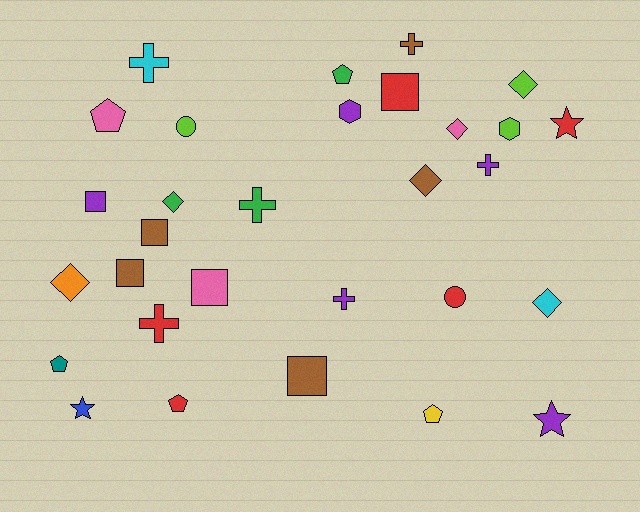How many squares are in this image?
There are 6 squares.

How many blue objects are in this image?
There is 1 blue object.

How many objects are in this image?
There are 30 objects.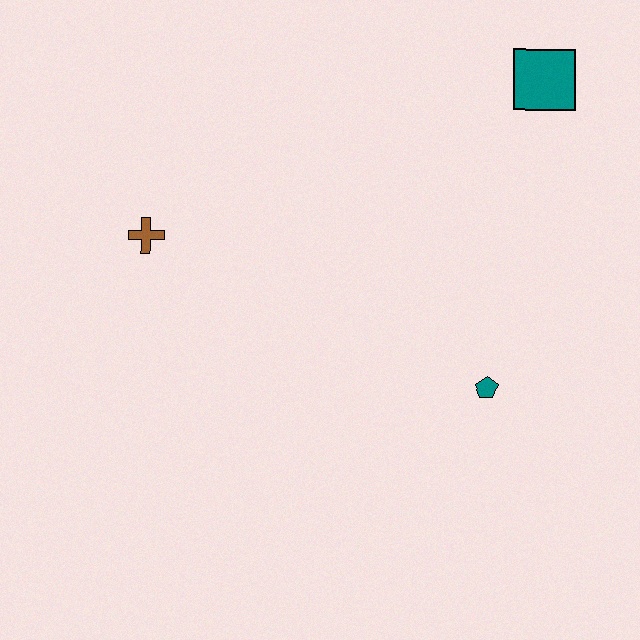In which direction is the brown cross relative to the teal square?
The brown cross is to the left of the teal square.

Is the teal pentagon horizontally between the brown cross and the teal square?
Yes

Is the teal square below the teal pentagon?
No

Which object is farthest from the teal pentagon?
The brown cross is farthest from the teal pentagon.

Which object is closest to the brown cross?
The teal pentagon is closest to the brown cross.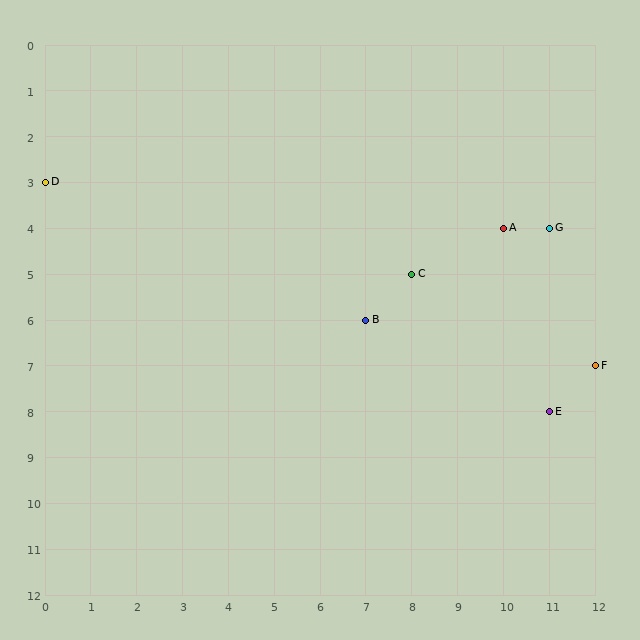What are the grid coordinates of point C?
Point C is at grid coordinates (8, 5).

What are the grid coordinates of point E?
Point E is at grid coordinates (11, 8).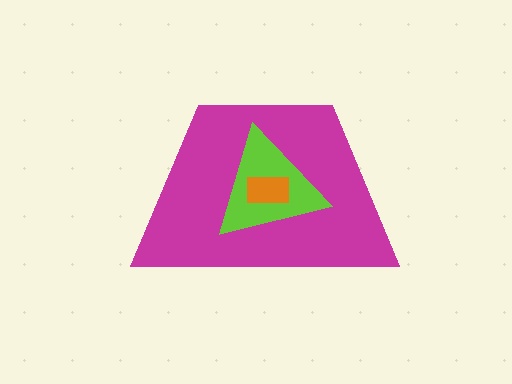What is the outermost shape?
The magenta trapezoid.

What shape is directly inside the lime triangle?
The orange rectangle.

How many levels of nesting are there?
3.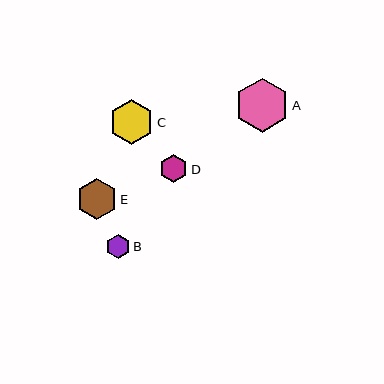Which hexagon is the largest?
Hexagon A is the largest with a size of approximately 54 pixels.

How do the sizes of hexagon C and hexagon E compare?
Hexagon C and hexagon E are approximately the same size.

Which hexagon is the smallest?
Hexagon B is the smallest with a size of approximately 24 pixels.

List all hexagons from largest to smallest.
From largest to smallest: A, C, E, D, B.